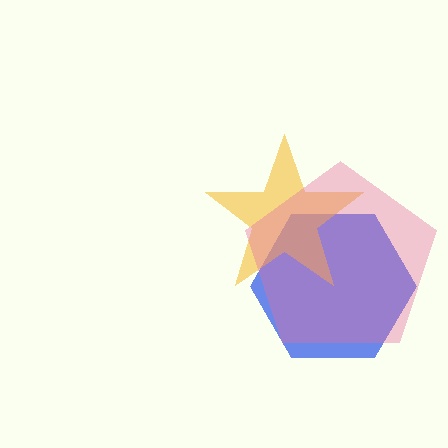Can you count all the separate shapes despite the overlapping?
Yes, there are 3 separate shapes.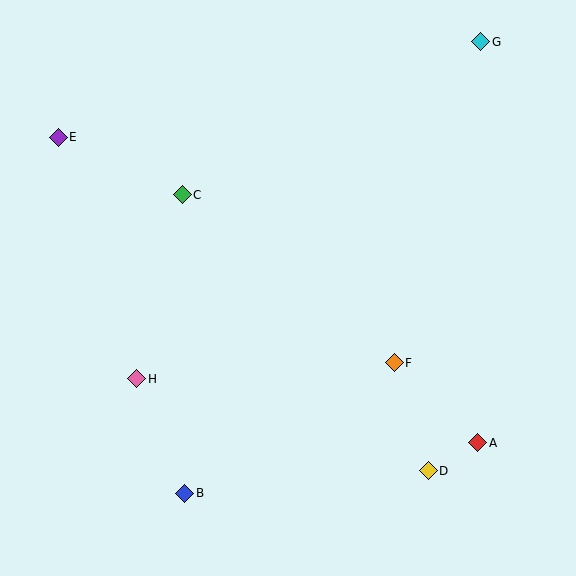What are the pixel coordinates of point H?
Point H is at (137, 379).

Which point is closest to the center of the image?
Point F at (394, 363) is closest to the center.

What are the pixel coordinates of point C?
Point C is at (182, 195).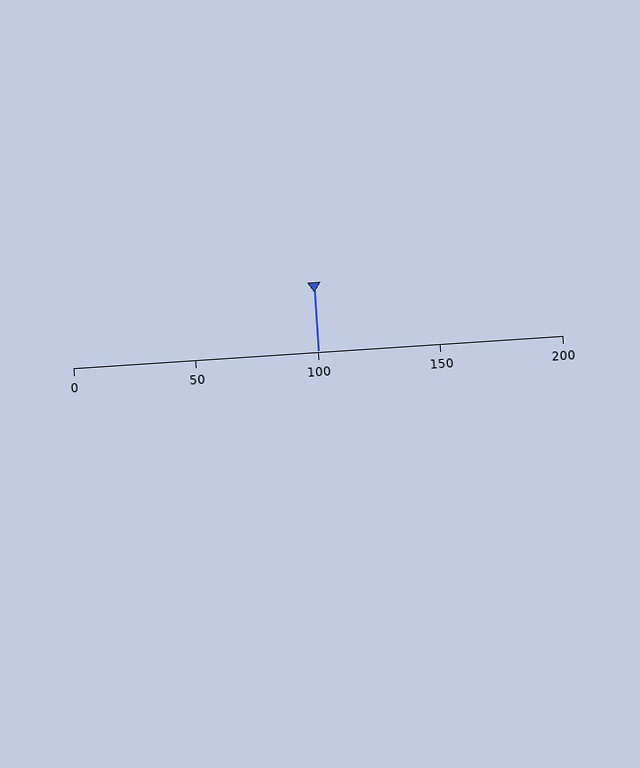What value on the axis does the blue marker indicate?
The marker indicates approximately 100.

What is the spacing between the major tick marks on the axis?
The major ticks are spaced 50 apart.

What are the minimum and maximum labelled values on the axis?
The axis runs from 0 to 200.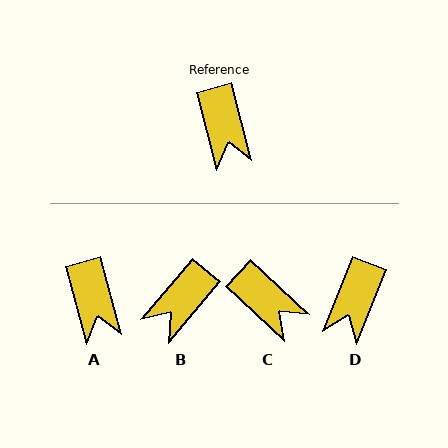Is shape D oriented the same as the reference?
No, it is off by about 37 degrees.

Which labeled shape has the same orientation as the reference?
A.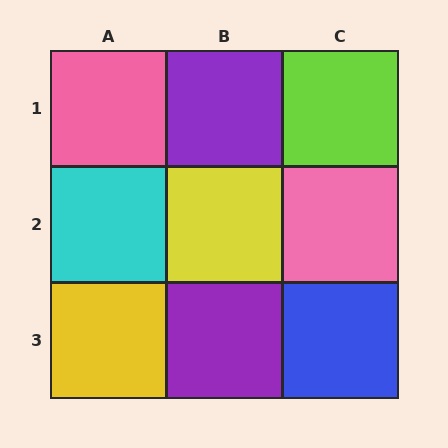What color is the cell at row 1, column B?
Purple.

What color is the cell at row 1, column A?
Pink.